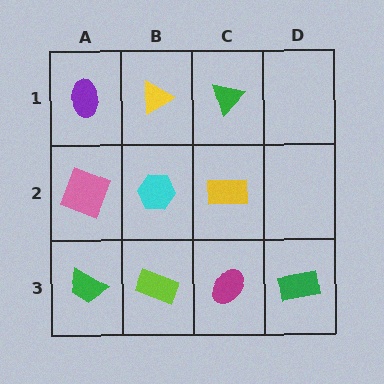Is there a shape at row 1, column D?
No, that cell is empty.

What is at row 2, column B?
A cyan hexagon.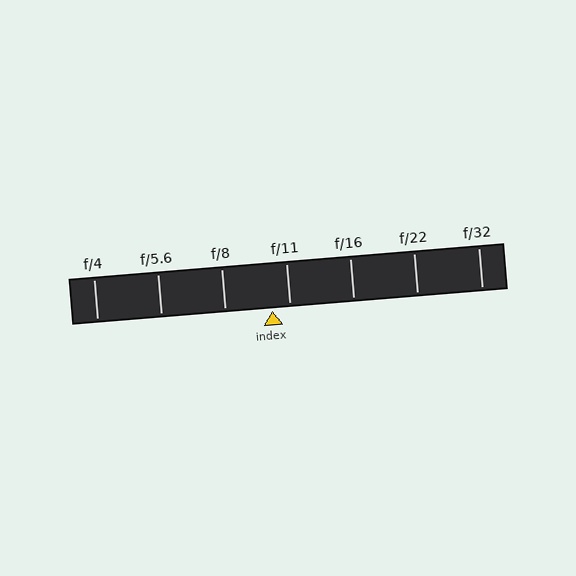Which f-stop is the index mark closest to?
The index mark is closest to f/11.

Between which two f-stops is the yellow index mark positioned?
The index mark is between f/8 and f/11.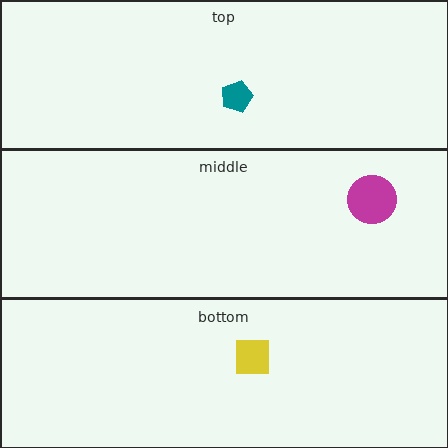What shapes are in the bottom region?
The yellow square.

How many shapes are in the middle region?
1.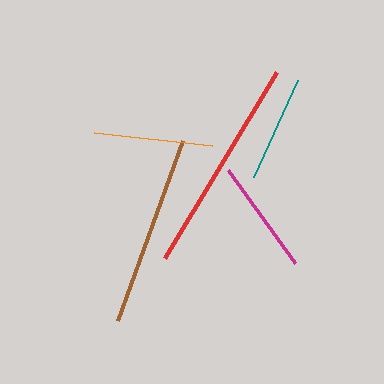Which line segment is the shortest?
The teal line is the shortest at approximately 107 pixels.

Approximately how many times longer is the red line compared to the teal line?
The red line is approximately 2.0 times the length of the teal line.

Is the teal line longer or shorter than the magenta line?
The magenta line is longer than the teal line.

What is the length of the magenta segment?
The magenta segment is approximately 114 pixels long.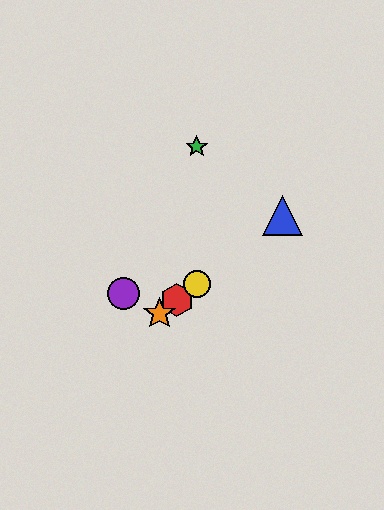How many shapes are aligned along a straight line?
4 shapes (the red hexagon, the blue triangle, the yellow circle, the orange star) are aligned along a straight line.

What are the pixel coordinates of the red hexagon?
The red hexagon is at (177, 300).